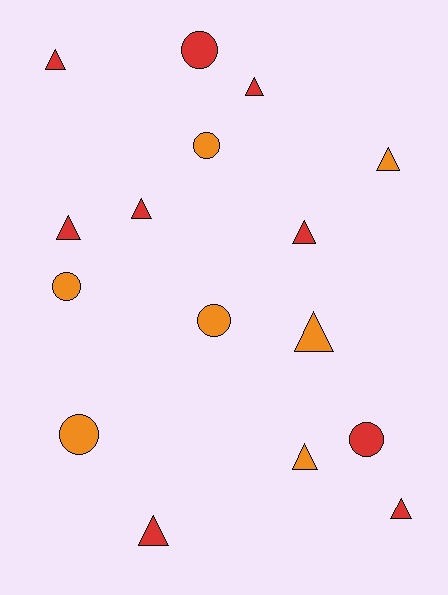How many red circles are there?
There are 2 red circles.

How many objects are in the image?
There are 16 objects.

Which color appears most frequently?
Red, with 9 objects.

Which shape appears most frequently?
Triangle, with 10 objects.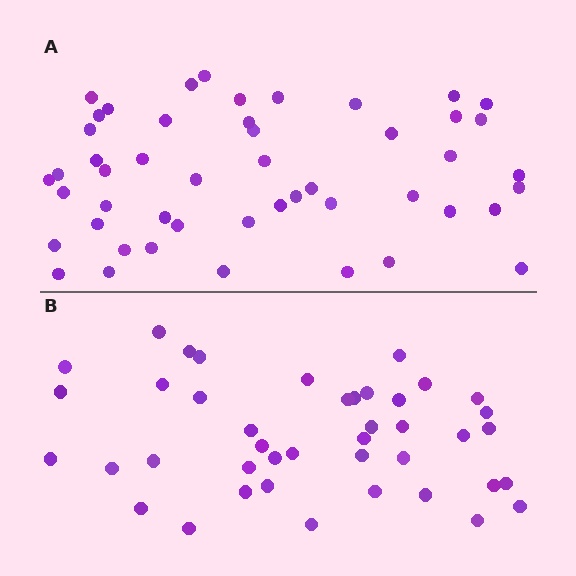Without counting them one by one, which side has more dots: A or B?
Region A (the top region) has more dots.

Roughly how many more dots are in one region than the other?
Region A has roughly 8 or so more dots than region B.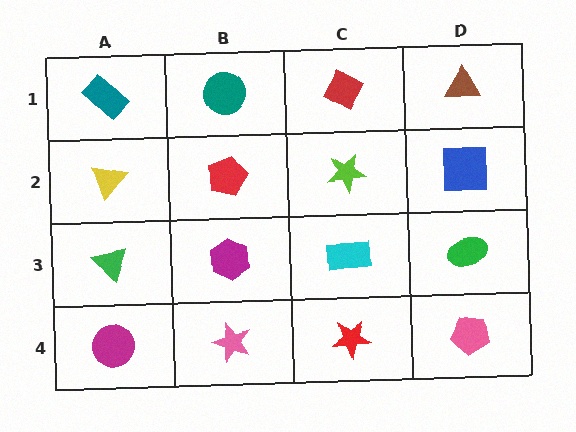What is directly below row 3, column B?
A pink star.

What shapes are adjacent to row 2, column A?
A teal rectangle (row 1, column A), a green triangle (row 3, column A), a red pentagon (row 2, column B).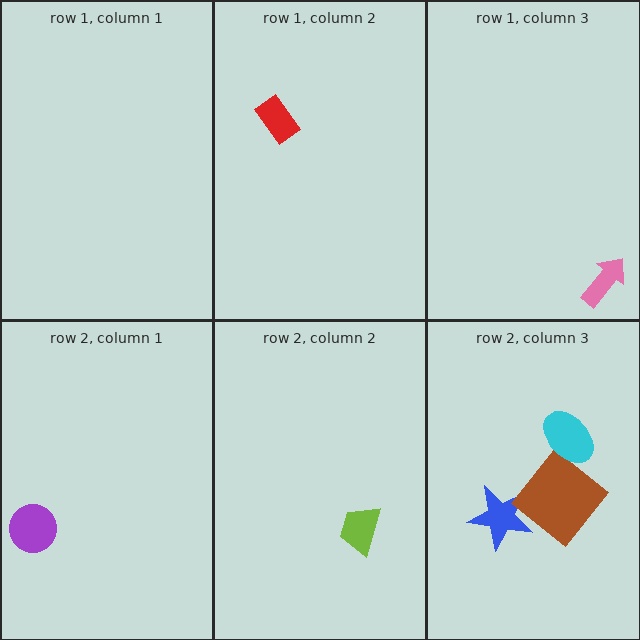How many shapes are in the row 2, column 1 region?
1.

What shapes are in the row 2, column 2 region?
The lime trapezoid.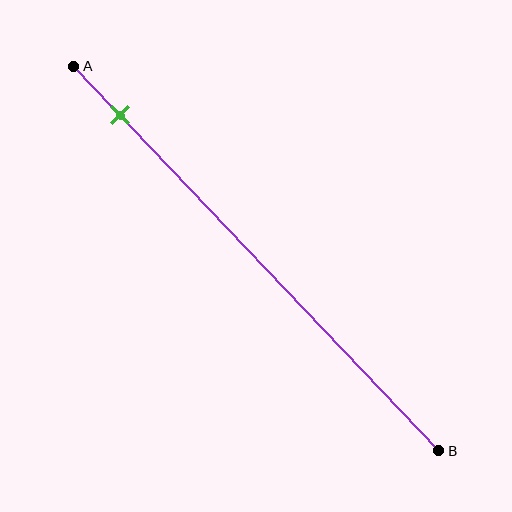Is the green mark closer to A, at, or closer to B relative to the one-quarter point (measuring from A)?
The green mark is closer to point A than the one-quarter point of segment AB.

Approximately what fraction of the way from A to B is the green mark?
The green mark is approximately 15% of the way from A to B.